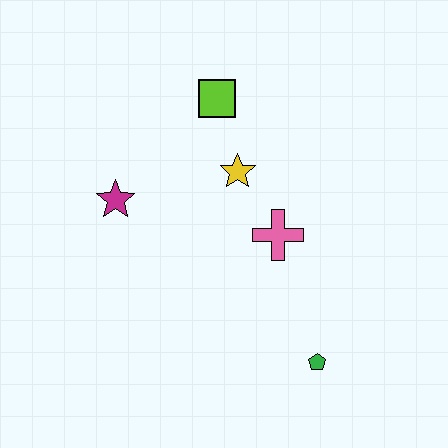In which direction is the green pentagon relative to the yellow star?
The green pentagon is below the yellow star.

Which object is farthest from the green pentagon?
The lime square is farthest from the green pentagon.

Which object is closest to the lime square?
The yellow star is closest to the lime square.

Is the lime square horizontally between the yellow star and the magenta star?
Yes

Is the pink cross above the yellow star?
No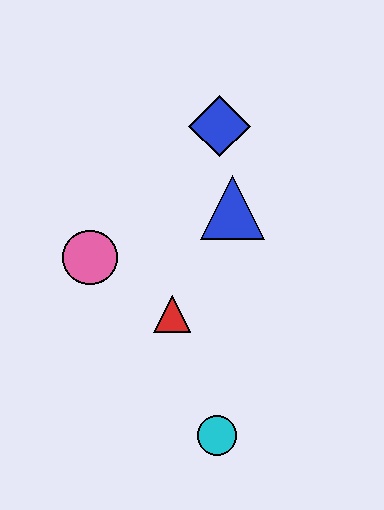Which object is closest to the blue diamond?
The blue triangle is closest to the blue diamond.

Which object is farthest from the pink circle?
The cyan circle is farthest from the pink circle.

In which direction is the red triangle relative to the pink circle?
The red triangle is to the right of the pink circle.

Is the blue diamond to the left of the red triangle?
No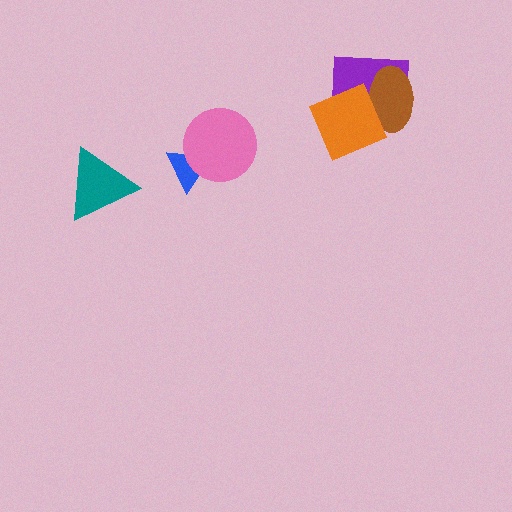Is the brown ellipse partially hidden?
Yes, it is partially covered by another shape.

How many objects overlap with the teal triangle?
0 objects overlap with the teal triangle.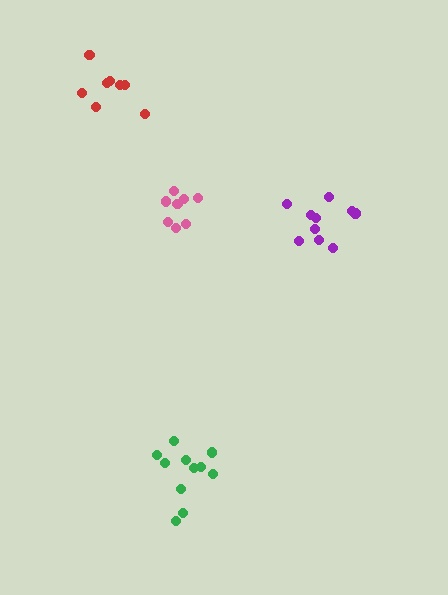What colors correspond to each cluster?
The clusters are colored: red, pink, green, purple.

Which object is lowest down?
The green cluster is bottommost.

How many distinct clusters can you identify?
There are 4 distinct clusters.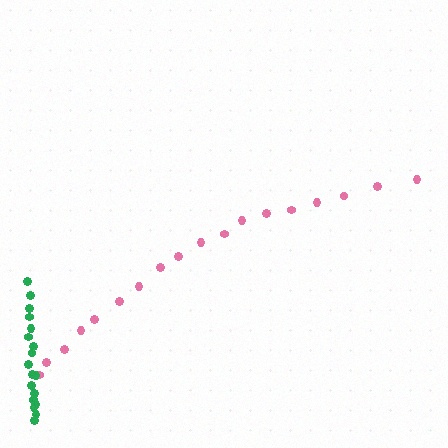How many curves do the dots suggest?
There are 2 distinct paths.